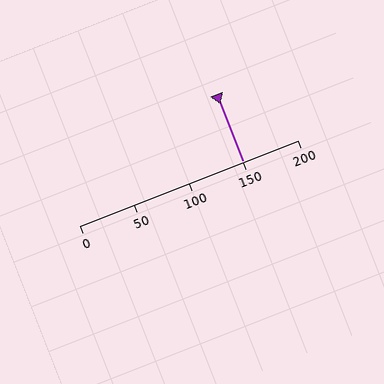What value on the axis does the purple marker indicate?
The marker indicates approximately 150.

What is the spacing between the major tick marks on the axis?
The major ticks are spaced 50 apart.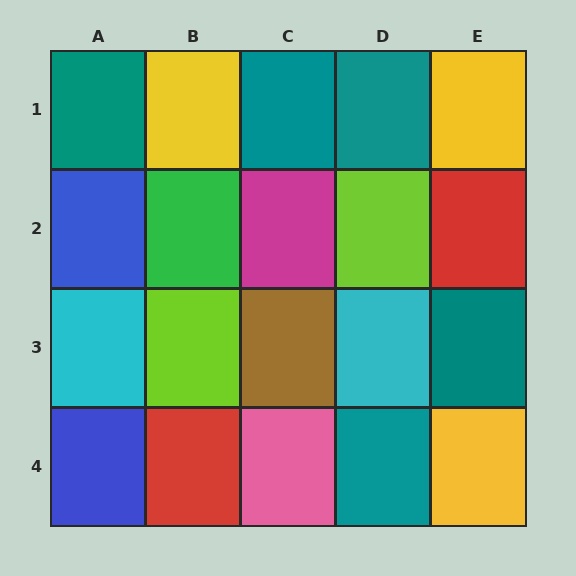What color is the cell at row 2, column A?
Blue.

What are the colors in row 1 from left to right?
Teal, yellow, teal, teal, yellow.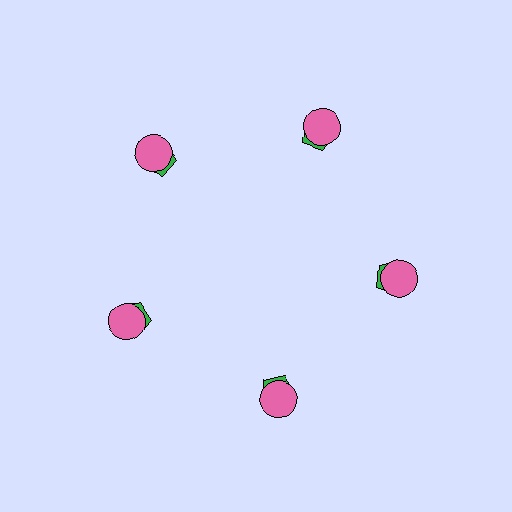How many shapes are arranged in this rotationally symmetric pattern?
There are 10 shapes, arranged in 5 groups of 2.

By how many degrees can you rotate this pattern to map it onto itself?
The pattern maps onto itself every 72 degrees of rotation.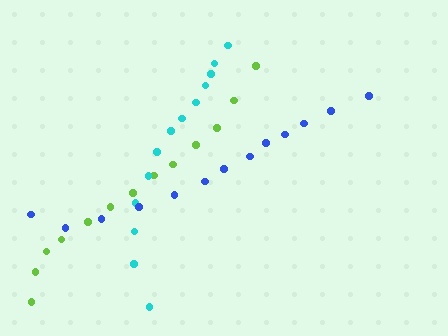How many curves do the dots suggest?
There are 3 distinct paths.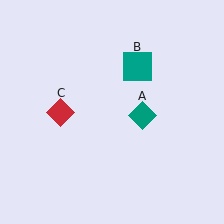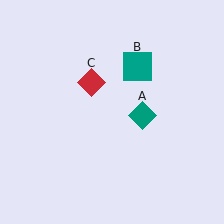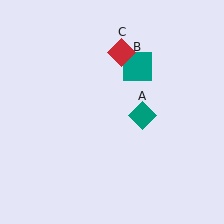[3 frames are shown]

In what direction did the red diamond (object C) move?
The red diamond (object C) moved up and to the right.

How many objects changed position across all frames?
1 object changed position: red diamond (object C).